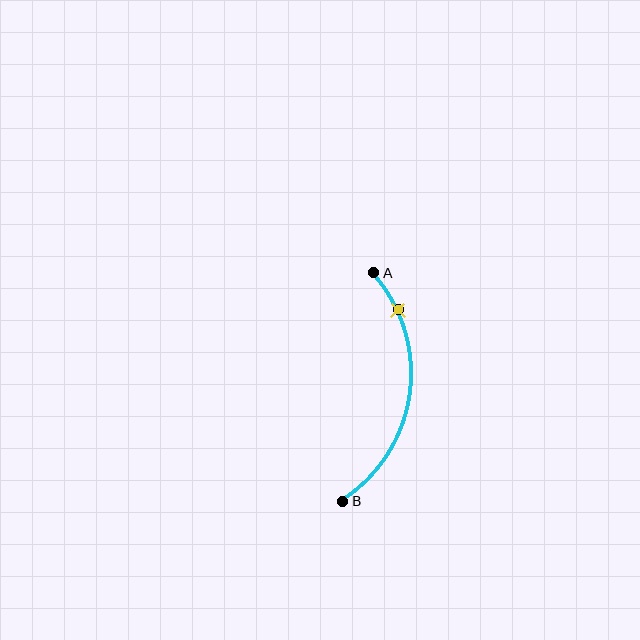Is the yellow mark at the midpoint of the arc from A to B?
No. The yellow mark lies on the arc but is closer to endpoint A. The arc midpoint would be at the point on the curve equidistant along the arc from both A and B.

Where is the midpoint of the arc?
The arc midpoint is the point on the curve farthest from the straight line joining A and B. It sits to the right of that line.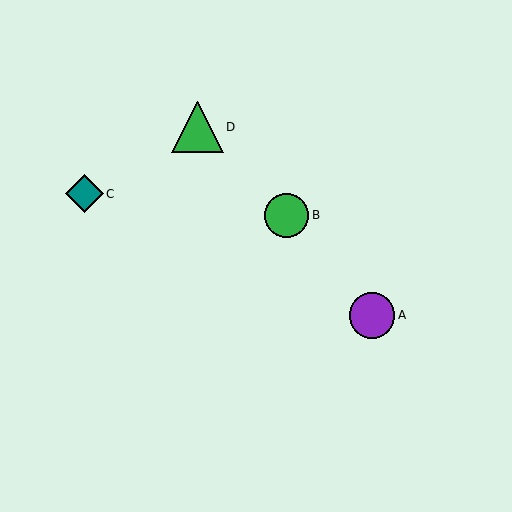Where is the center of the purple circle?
The center of the purple circle is at (372, 315).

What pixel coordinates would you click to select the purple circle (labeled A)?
Click at (372, 315) to select the purple circle A.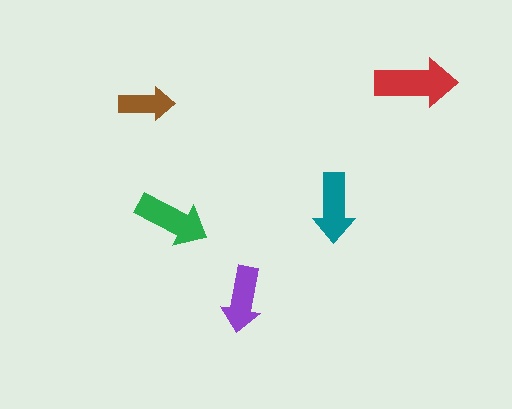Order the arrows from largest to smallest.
the red one, the green one, the teal one, the purple one, the brown one.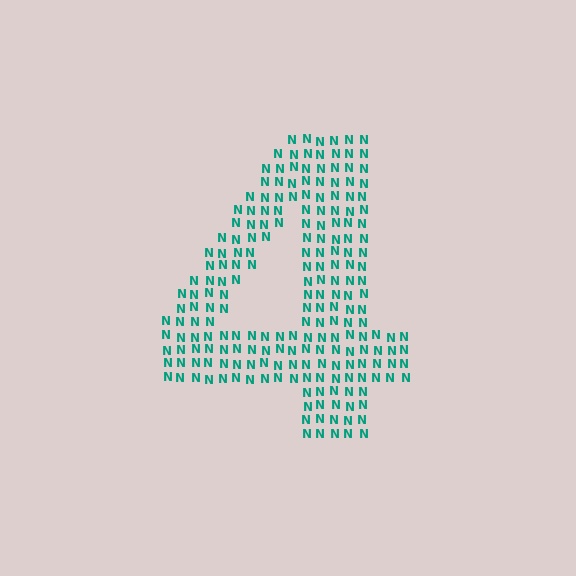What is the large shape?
The large shape is the digit 4.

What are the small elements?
The small elements are letter N's.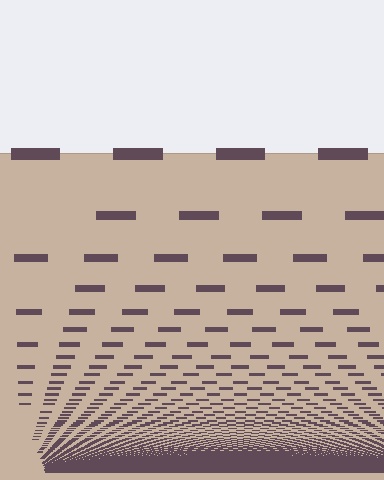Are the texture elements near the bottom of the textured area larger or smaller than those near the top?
Smaller. The gradient is inverted — elements near the bottom are smaller and denser.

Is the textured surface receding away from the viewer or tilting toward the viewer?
The surface appears to tilt toward the viewer. Texture elements get larger and sparser toward the top.